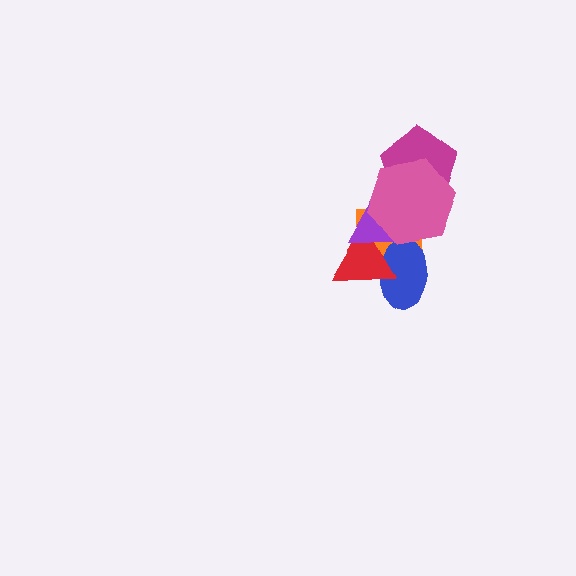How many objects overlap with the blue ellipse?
4 objects overlap with the blue ellipse.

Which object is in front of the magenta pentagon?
The pink hexagon is in front of the magenta pentagon.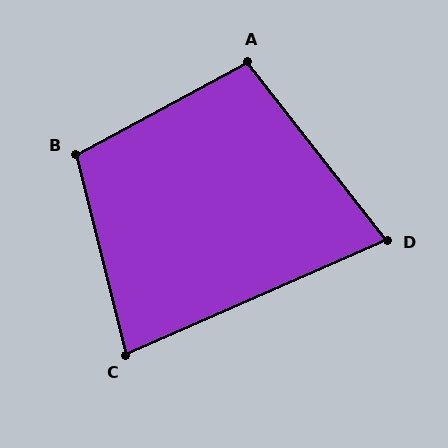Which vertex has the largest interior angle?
B, at approximately 104 degrees.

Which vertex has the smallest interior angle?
D, at approximately 76 degrees.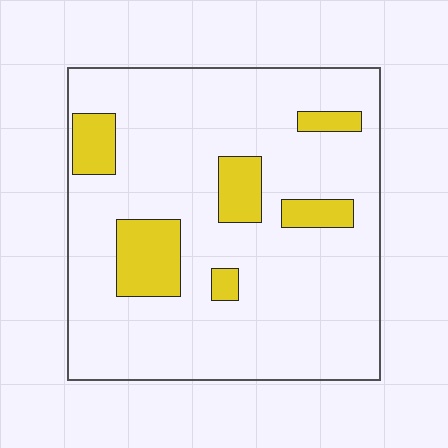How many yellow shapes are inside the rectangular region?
6.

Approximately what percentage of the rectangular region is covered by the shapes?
Approximately 15%.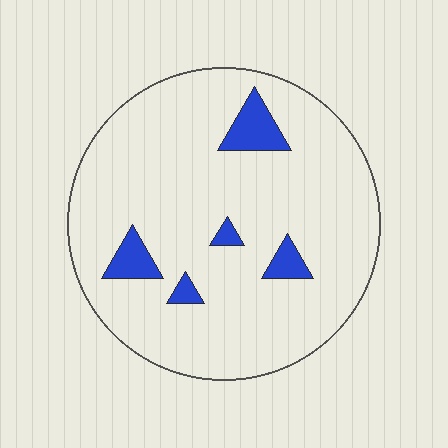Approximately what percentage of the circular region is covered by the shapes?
Approximately 10%.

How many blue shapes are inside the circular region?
5.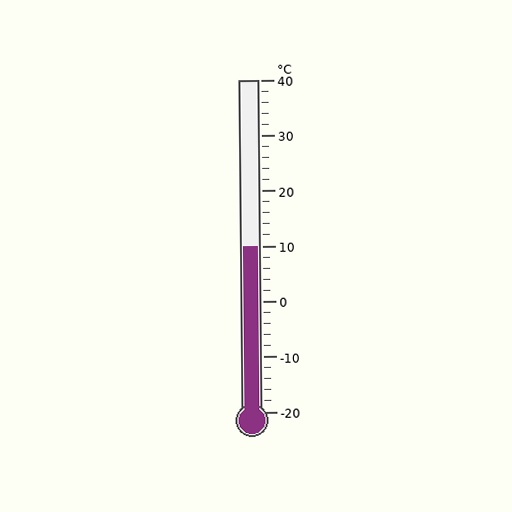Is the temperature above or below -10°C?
The temperature is above -10°C.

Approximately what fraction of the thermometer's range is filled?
The thermometer is filled to approximately 50% of its range.